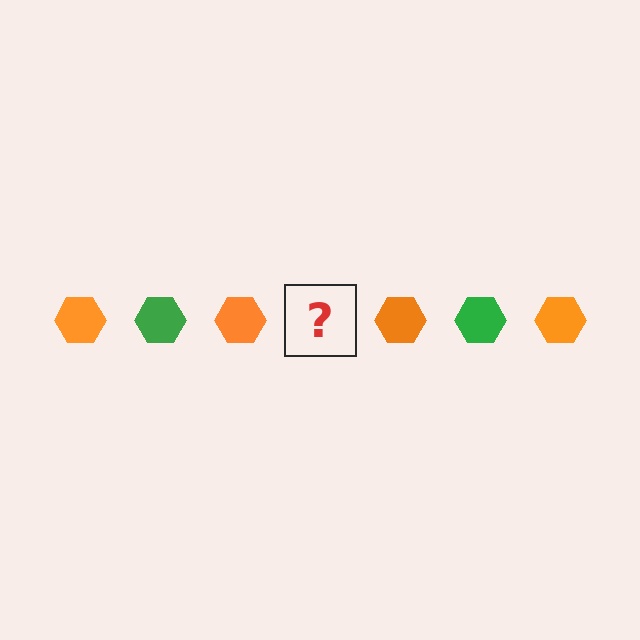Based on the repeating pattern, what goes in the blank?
The blank should be a green hexagon.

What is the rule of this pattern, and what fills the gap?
The rule is that the pattern cycles through orange, green hexagons. The gap should be filled with a green hexagon.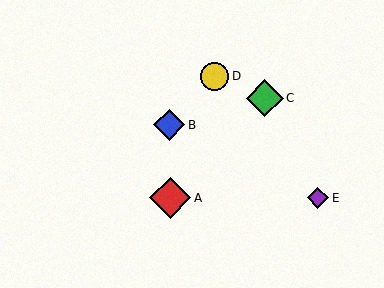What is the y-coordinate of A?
Object A is at y≈198.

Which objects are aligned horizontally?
Objects A, E are aligned horizontally.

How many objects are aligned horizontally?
2 objects (A, E) are aligned horizontally.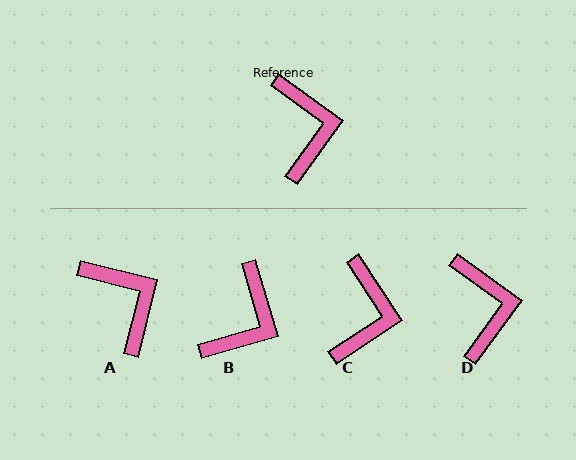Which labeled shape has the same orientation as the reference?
D.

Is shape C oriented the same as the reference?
No, it is off by about 21 degrees.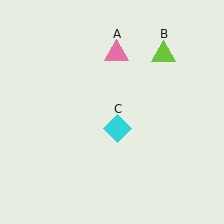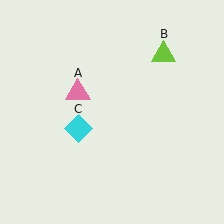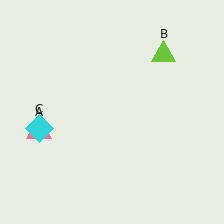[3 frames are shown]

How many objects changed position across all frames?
2 objects changed position: pink triangle (object A), cyan diamond (object C).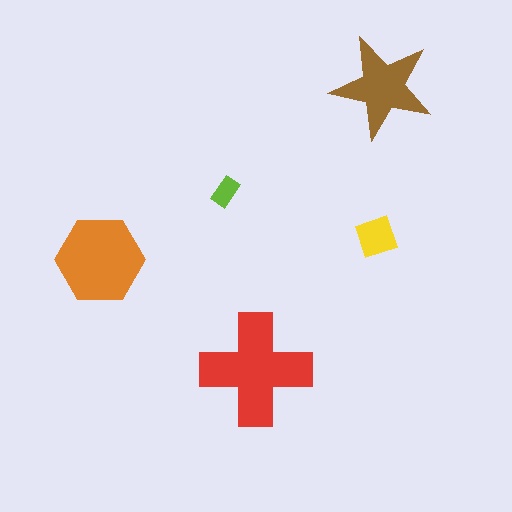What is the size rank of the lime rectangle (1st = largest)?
5th.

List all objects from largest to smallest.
The red cross, the orange hexagon, the brown star, the yellow diamond, the lime rectangle.